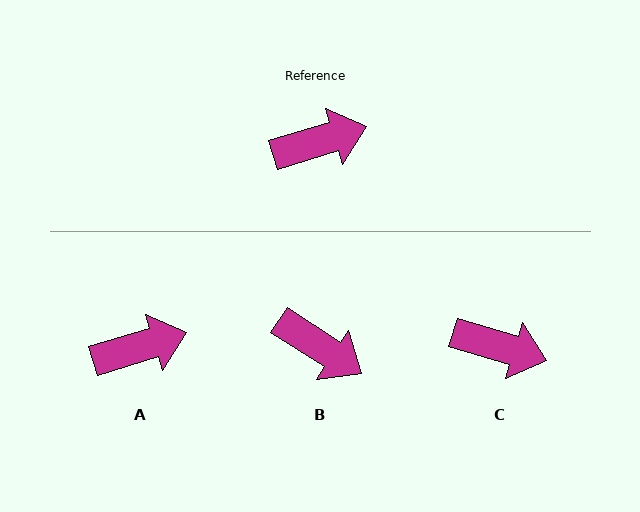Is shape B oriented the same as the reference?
No, it is off by about 50 degrees.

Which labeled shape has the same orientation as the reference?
A.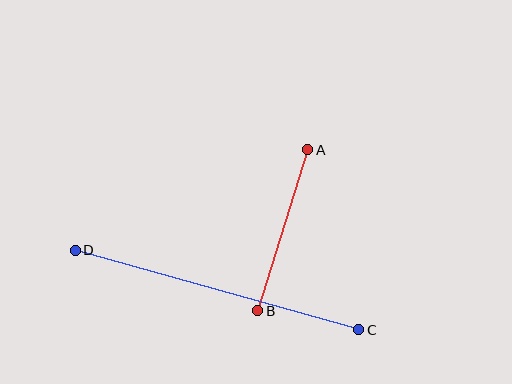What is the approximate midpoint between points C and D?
The midpoint is at approximately (217, 290) pixels.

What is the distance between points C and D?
The distance is approximately 295 pixels.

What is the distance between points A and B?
The distance is approximately 169 pixels.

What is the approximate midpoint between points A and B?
The midpoint is at approximately (283, 230) pixels.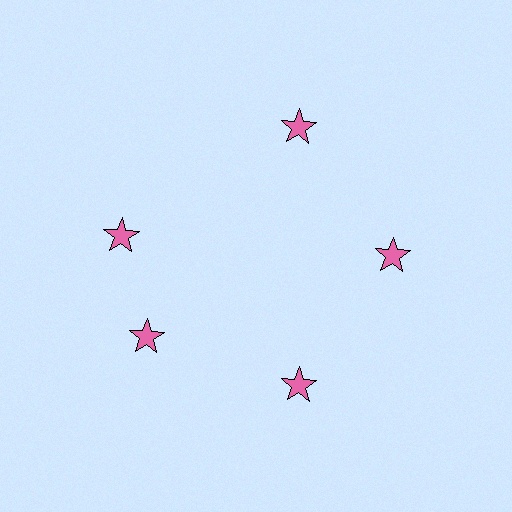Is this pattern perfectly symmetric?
No. The 5 pink stars are arranged in a ring, but one element near the 10 o'clock position is rotated out of alignment along the ring, breaking the 5-fold rotational symmetry.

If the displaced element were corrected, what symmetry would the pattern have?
It would have 5-fold rotational symmetry — the pattern would map onto itself every 72 degrees.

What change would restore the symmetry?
The symmetry would be restored by rotating it back into even spacing with its neighbors so that all 5 stars sit at equal angles and equal distance from the center.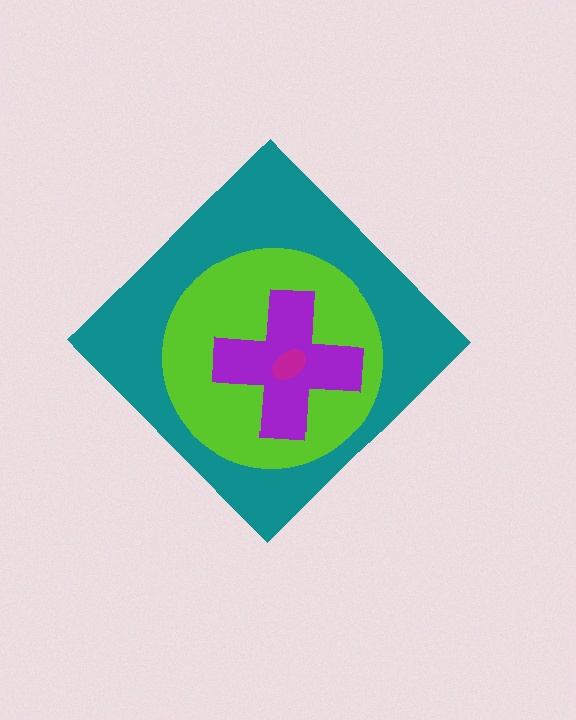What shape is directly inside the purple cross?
The magenta ellipse.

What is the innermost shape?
The magenta ellipse.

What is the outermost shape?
The teal diamond.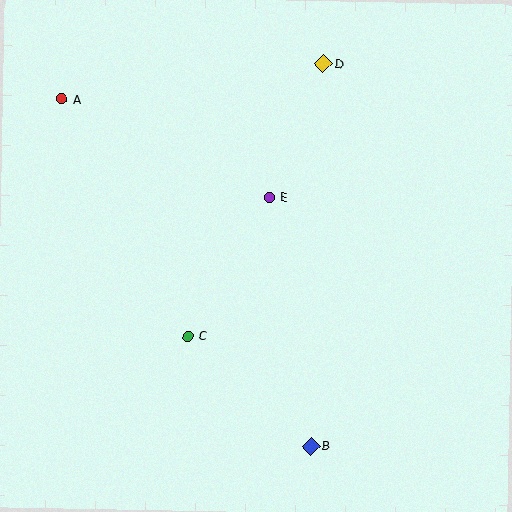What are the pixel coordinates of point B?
Point B is at (311, 447).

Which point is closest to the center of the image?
Point E at (269, 198) is closest to the center.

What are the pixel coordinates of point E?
Point E is at (269, 198).